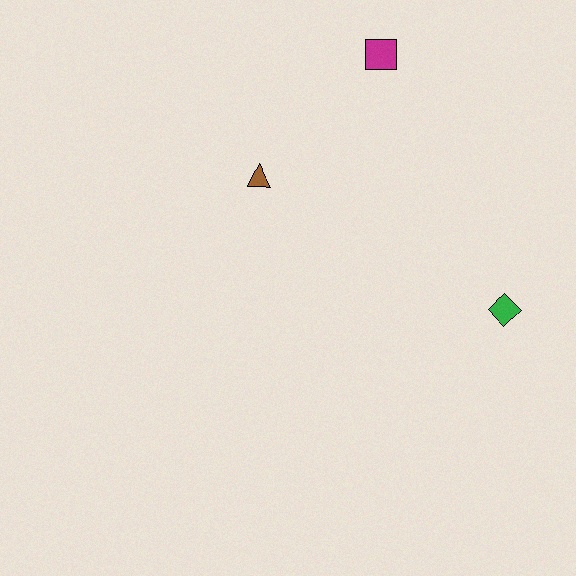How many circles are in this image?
There are no circles.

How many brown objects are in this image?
There is 1 brown object.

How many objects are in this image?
There are 3 objects.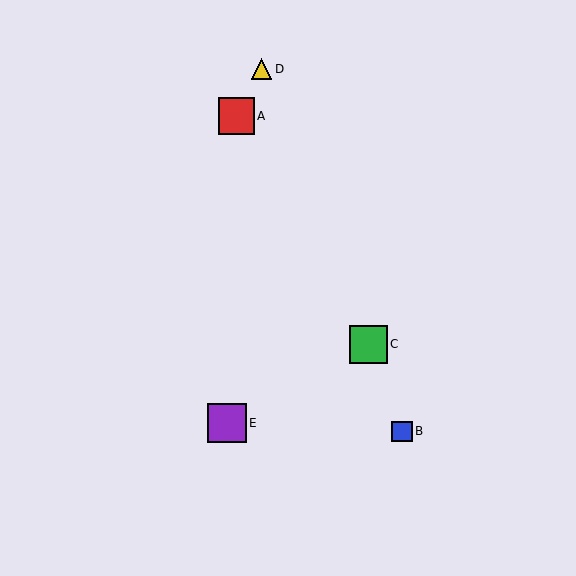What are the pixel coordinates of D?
Object D is at (262, 69).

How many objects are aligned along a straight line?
3 objects (B, C, D) are aligned along a straight line.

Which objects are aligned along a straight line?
Objects B, C, D are aligned along a straight line.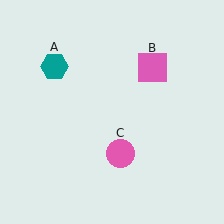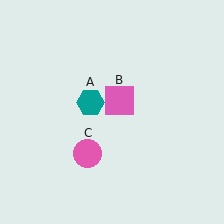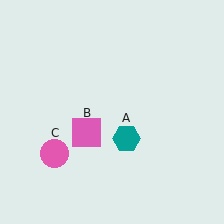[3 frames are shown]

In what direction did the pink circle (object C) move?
The pink circle (object C) moved left.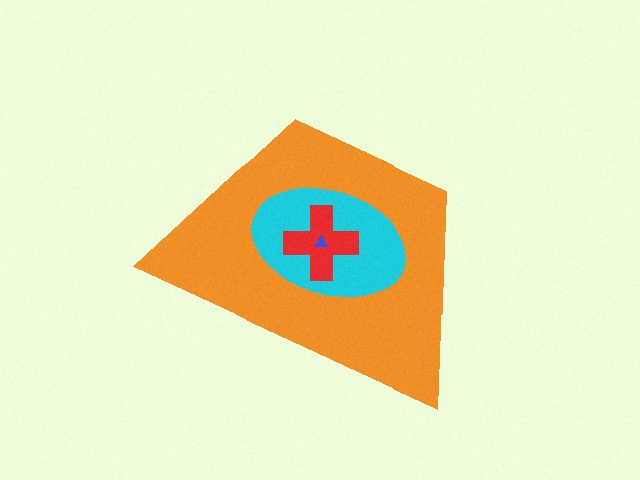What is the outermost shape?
The orange trapezoid.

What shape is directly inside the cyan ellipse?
The red cross.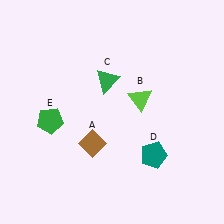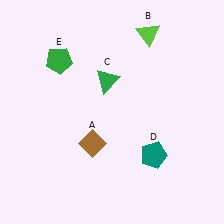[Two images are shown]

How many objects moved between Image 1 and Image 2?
2 objects moved between the two images.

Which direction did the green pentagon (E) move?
The green pentagon (E) moved up.